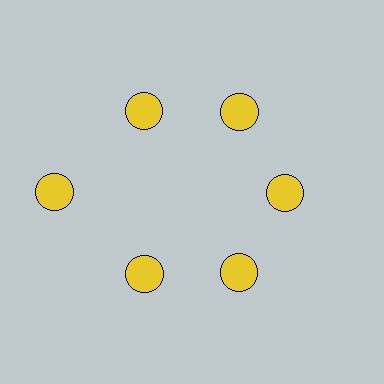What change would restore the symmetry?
The symmetry would be restored by moving it inward, back onto the ring so that all 6 circles sit at equal angles and equal distance from the center.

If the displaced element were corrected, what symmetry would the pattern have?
It would have 6-fold rotational symmetry — the pattern would map onto itself every 60 degrees.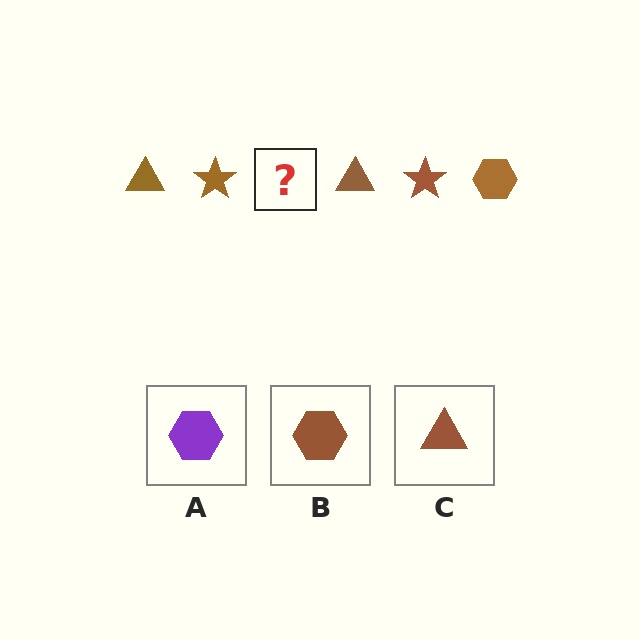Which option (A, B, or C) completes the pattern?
B.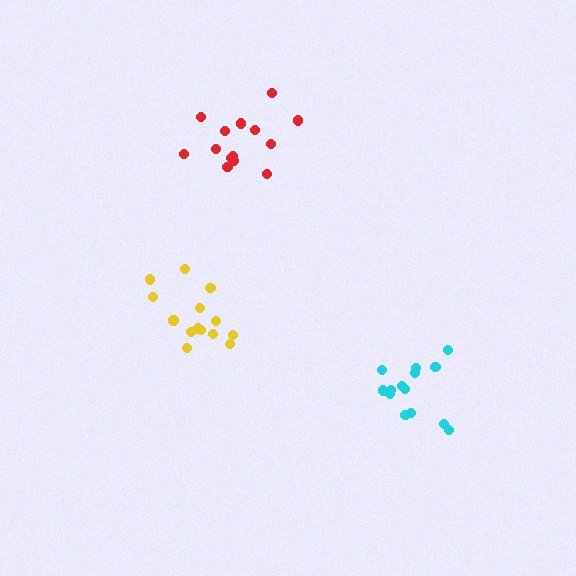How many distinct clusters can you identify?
There are 3 distinct clusters.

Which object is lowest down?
The cyan cluster is bottommost.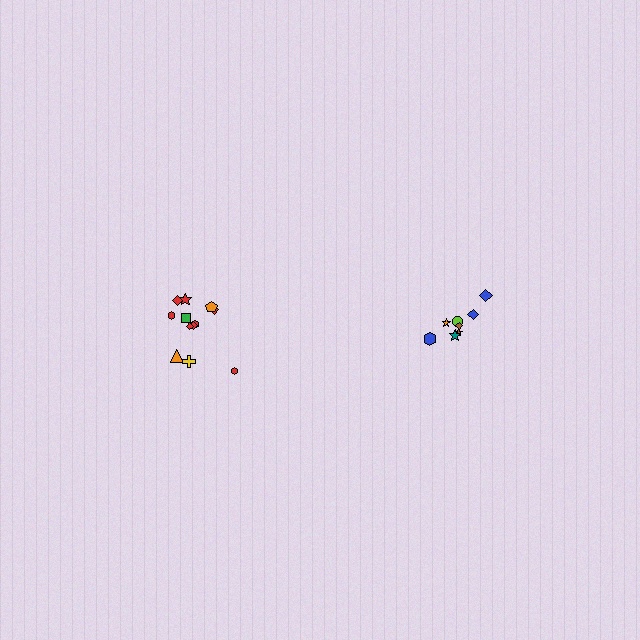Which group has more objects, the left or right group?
The left group.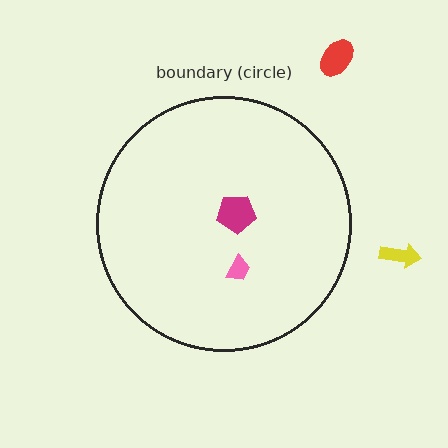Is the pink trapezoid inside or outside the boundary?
Inside.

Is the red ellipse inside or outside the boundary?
Outside.